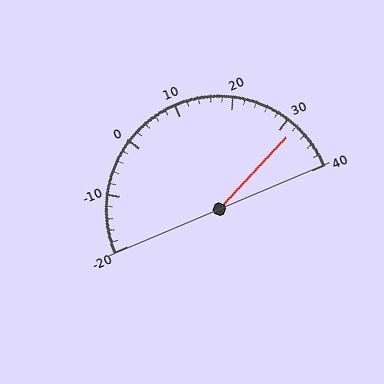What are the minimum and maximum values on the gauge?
The gauge ranges from -20 to 40.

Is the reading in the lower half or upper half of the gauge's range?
The reading is in the upper half of the range (-20 to 40).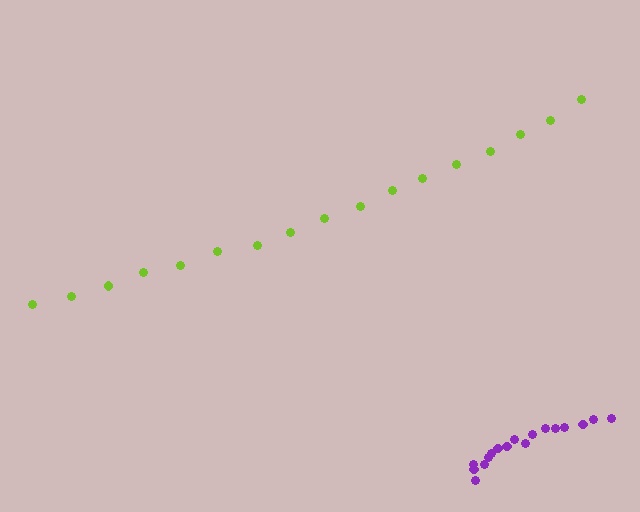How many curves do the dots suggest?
There are 2 distinct paths.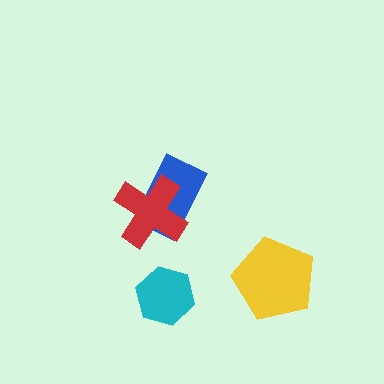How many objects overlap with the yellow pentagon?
0 objects overlap with the yellow pentagon.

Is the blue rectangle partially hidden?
Yes, it is partially covered by another shape.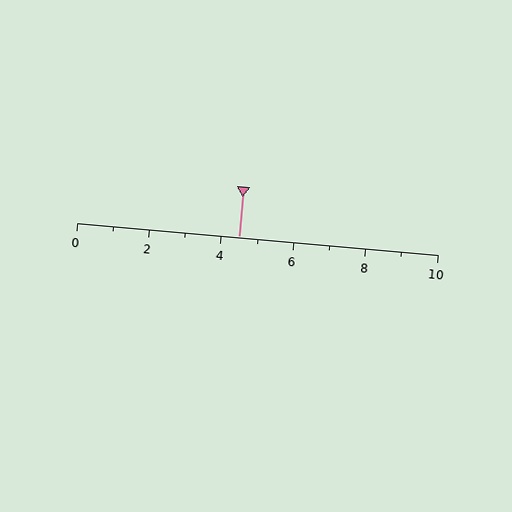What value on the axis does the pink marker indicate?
The marker indicates approximately 4.5.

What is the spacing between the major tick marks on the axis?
The major ticks are spaced 2 apart.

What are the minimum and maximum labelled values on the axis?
The axis runs from 0 to 10.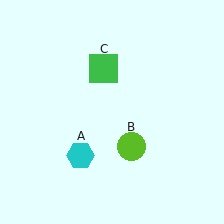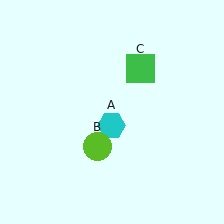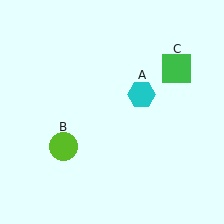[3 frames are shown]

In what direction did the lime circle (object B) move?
The lime circle (object B) moved left.